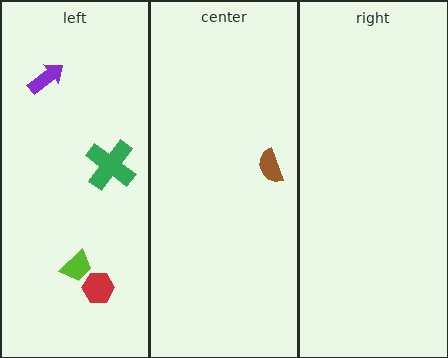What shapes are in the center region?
The brown semicircle.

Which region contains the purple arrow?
The left region.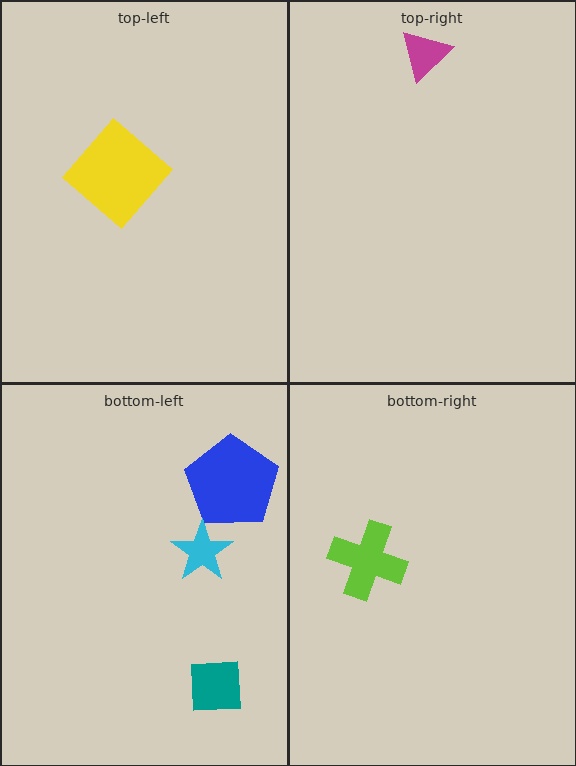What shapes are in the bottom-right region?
The lime cross.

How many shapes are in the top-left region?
1.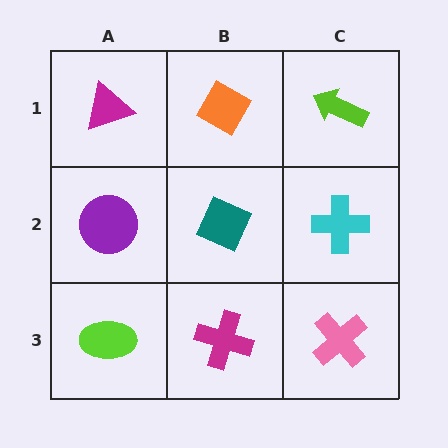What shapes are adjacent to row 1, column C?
A cyan cross (row 2, column C), an orange diamond (row 1, column B).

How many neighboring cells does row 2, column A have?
3.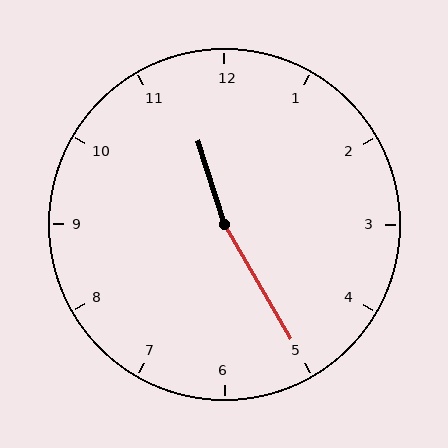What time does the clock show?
11:25.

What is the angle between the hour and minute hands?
Approximately 168 degrees.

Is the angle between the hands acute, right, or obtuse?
It is obtuse.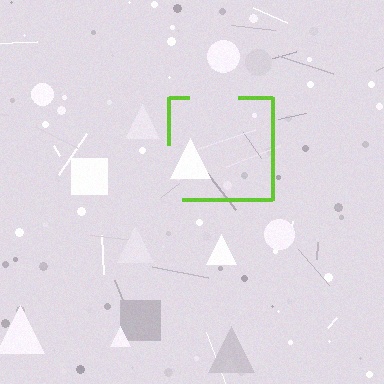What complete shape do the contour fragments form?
The contour fragments form a square.